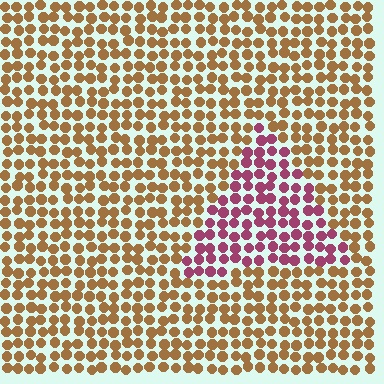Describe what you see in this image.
The image is filled with small brown elements in a uniform arrangement. A triangle-shaped region is visible where the elements are tinted to a slightly different hue, forming a subtle color boundary.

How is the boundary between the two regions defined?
The boundary is defined purely by a slight shift in hue (about 61 degrees). Spacing, size, and orientation are identical on both sides.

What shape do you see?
I see a triangle.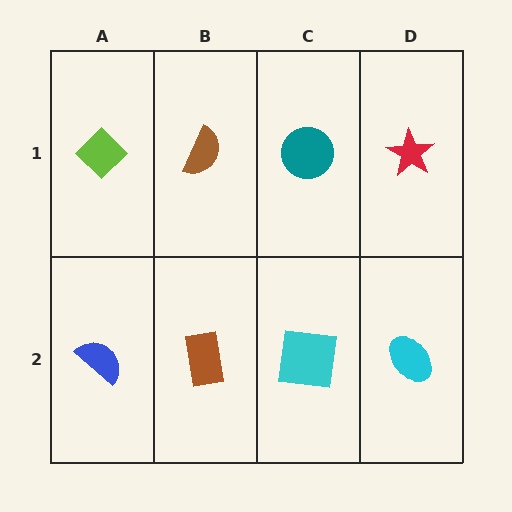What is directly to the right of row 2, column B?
A cyan square.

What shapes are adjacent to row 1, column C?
A cyan square (row 2, column C), a brown semicircle (row 1, column B), a red star (row 1, column D).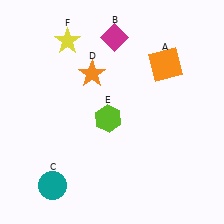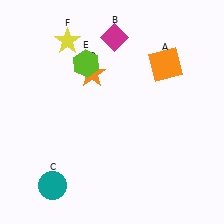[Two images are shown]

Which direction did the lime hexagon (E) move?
The lime hexagon (E) moved up.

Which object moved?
The lime hexagon (E) moved up.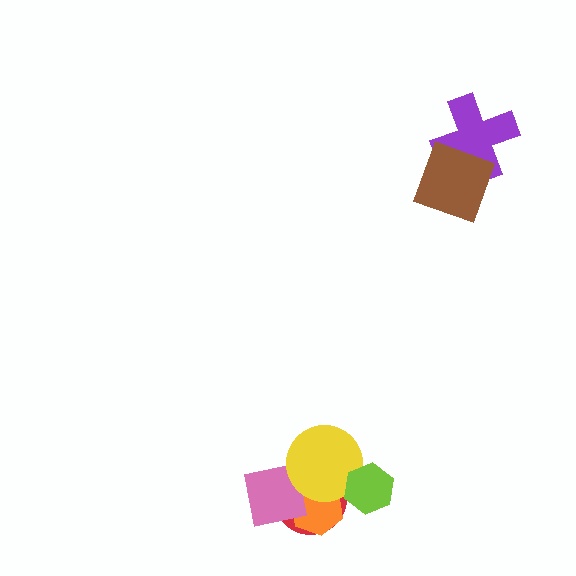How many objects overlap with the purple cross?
1 object overlaps with the purple cross.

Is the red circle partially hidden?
Yes, it is partially covered by another shape.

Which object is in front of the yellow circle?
The lime hexagon is in front of the yellow circle.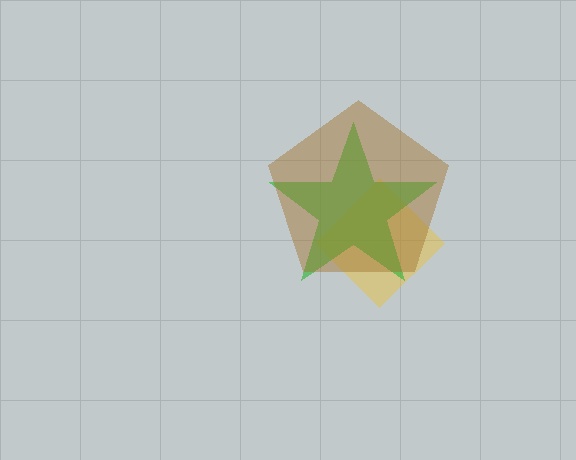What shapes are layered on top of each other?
The layered shapes are: a yellow diamond, a green star, a brown pentagon.